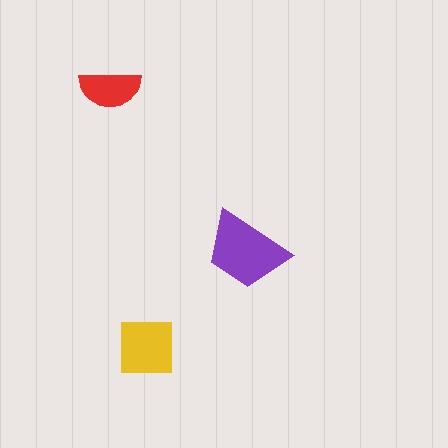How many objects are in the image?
There are 3 objects in the image.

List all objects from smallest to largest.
The red semicircle, the yellow square, the purple trapezoid.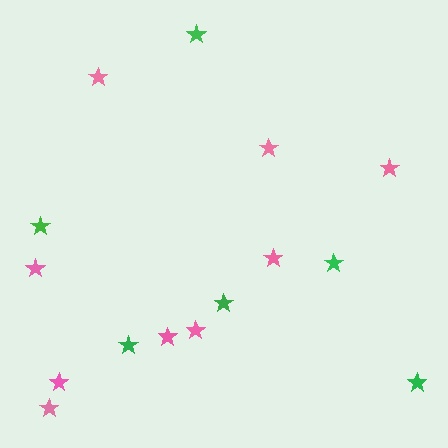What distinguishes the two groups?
There are 2 groups: one group of green stars (6) and one group of pink stars (9).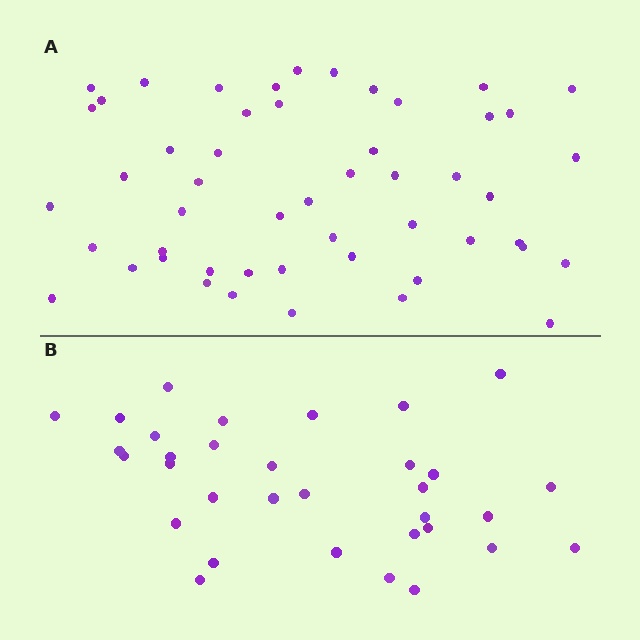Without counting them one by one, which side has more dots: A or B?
Region A (the top region) has more dots.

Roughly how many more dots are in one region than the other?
Region A has approximately 20 more dots than region B.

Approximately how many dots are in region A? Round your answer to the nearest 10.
About 50 dots. (The exact count is 51, which rounds to 50.)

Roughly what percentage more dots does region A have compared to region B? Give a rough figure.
About 55% more.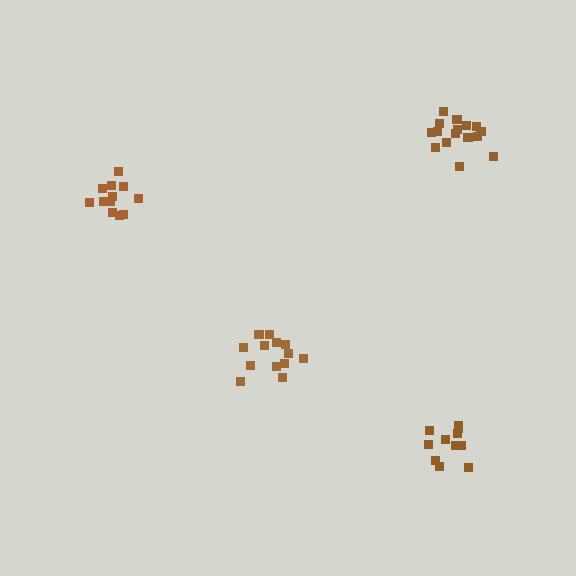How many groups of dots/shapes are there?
There are 4 groups.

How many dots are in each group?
Group 1: 14 dots, Group 2: 13 dots, Group 3: 16 dots, Group 4: 11 dots (54 total).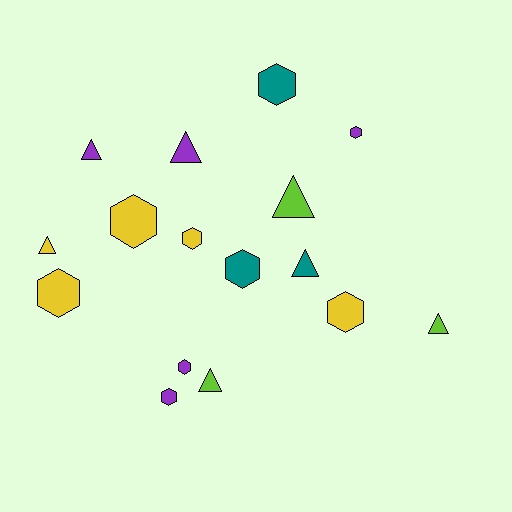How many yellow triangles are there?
There is 1 yellow triangle.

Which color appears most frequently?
Purple, with 5 objects.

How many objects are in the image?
There are 16 objects.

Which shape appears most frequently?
Hexagon, with 9 objects.